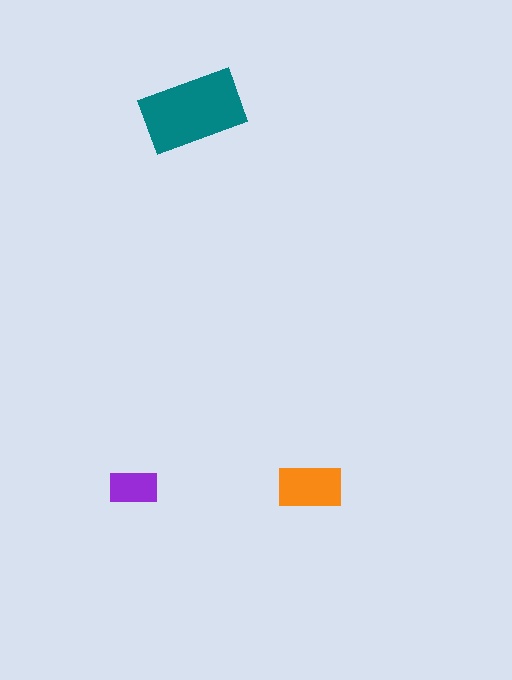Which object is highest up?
The teal rectangle is topmost.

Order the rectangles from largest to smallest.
the teal one, the orange one, the purple one.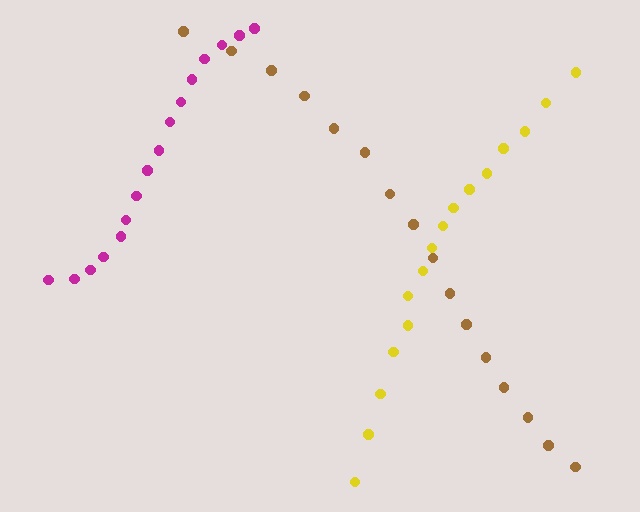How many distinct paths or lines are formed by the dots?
There are 3 distinct paths.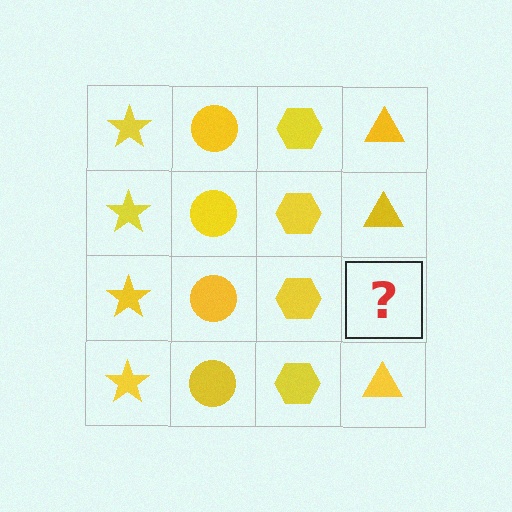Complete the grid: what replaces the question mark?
The question mark should be replaced with a yellow triangle.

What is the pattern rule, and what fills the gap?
The rule is that each column has a consistent shape. The gap should be filled with a yellow triangle.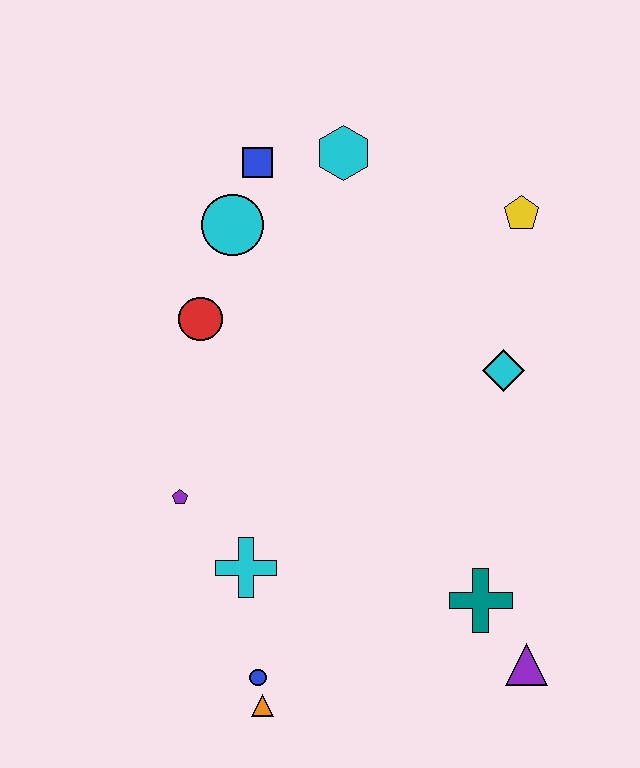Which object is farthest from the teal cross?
The blue square is farthest from the teal cross.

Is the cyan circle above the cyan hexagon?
No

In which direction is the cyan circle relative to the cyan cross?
The cyan circle is above the cyan cross.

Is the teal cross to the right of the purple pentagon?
Yes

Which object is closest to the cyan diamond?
The yellow pentagon is closest to the cyan diamond.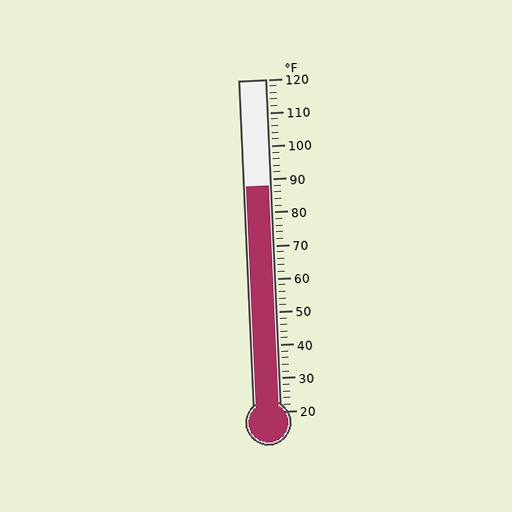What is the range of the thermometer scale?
The thermometer scale ranges from 20°F to 120°F.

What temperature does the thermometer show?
The thermometer shows approximately 88°F.